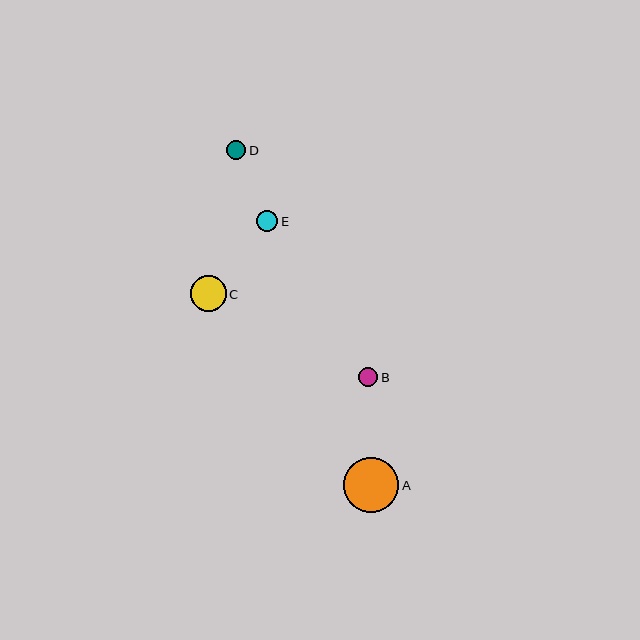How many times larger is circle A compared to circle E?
Circle A is approximately 2.6 times the size of circle E.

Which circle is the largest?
Circle A is the largest with a size of approximately 55 pixels.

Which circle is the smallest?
Circle B is the smallest with a size of approximately 19 pixels.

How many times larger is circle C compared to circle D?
Circle C is approximately 1.9 times the size of circle D.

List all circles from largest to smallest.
From largest to smallest: A, C, E, D, B.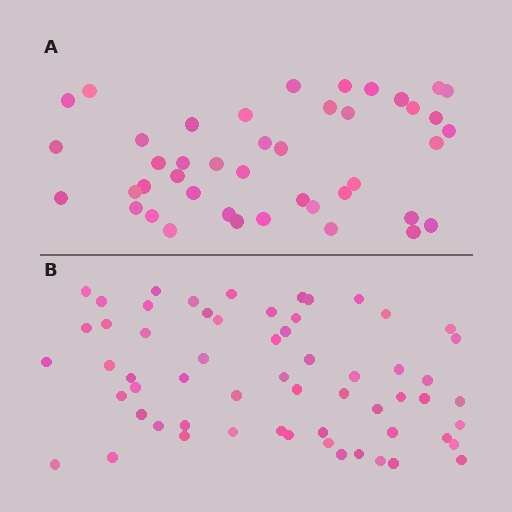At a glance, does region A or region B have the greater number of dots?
Region B (the bottom region) has more dots.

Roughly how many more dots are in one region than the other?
Region B has approximately 15 more dots than region A.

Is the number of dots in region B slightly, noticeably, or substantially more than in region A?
Region B has noticeably more, but not dramatically so. The ratio is roughly 1.4 to 1.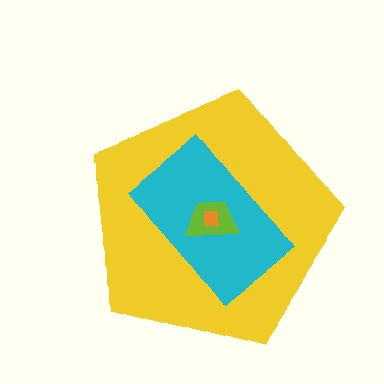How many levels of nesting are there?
4.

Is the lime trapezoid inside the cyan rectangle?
Yes.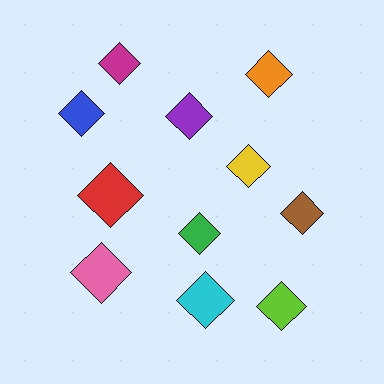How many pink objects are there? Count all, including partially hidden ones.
There is 1 pink object.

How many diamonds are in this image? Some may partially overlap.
There are 11 diamonds.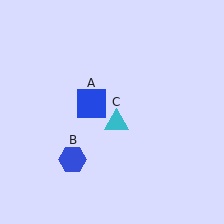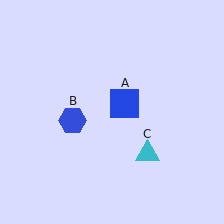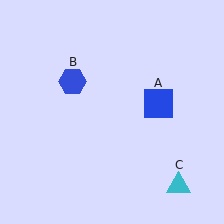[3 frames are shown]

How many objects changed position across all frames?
3 objects changed position: blue square (object A), blue hexagon (object B), cyan triangle (object C).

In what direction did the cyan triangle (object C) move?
The cyan triangle (object C) moved down and to the right.